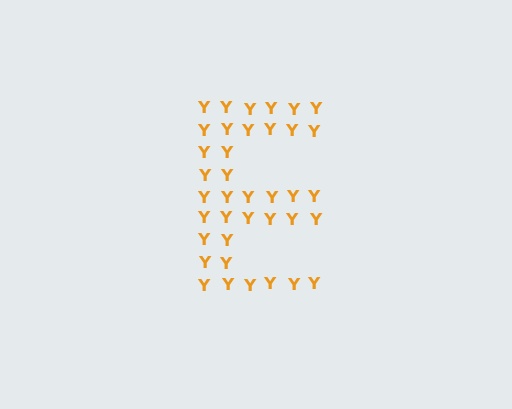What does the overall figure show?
The overall figure shows the letter E.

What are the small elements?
The small elements are letter Y's.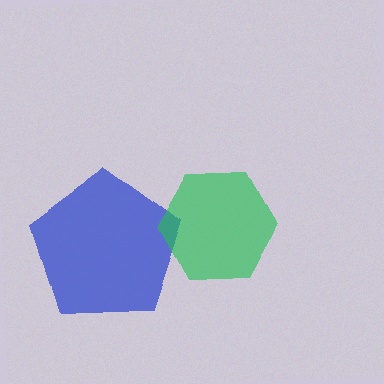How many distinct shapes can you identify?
There are 2 distinct shapes: a blue pentagon, a green hexagon.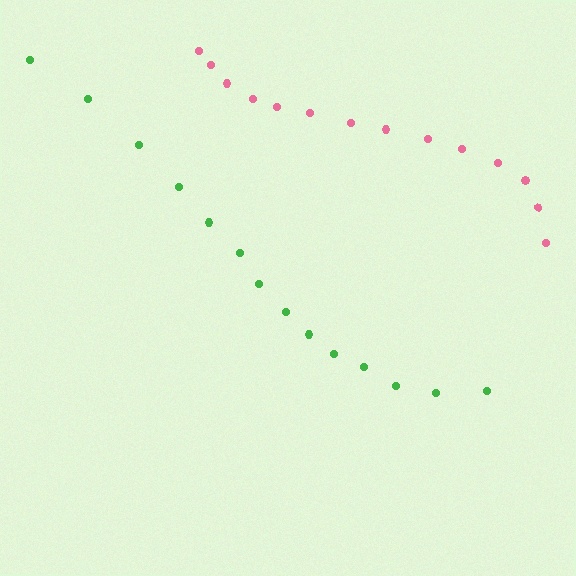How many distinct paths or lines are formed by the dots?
There are 2 distinct paths.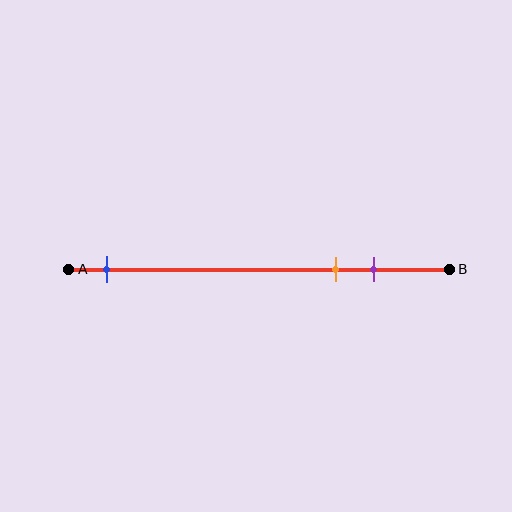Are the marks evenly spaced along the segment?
No, the marks are not evenly spaced.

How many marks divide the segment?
There are 3 marks dividing the segment.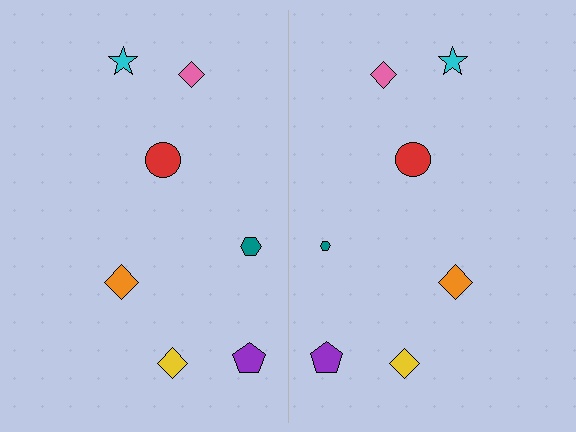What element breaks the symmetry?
The teal hexagon on the right side has a different size than its mirror counterpart.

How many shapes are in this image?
There are 14 shapes in this image.